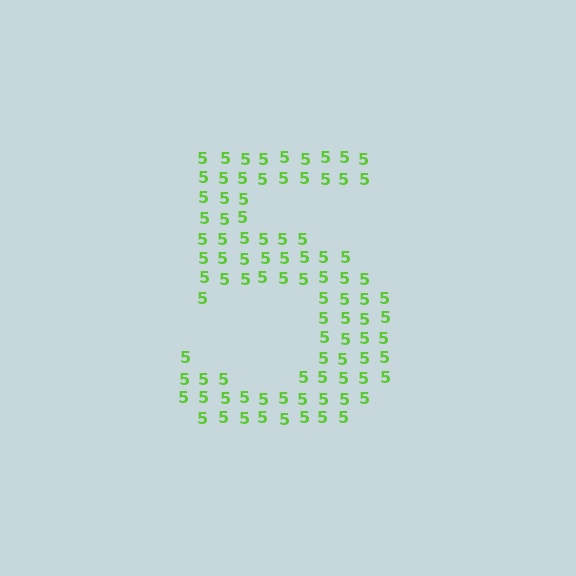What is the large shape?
The large shape is the digit 5.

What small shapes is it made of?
It is made of small digit 5's.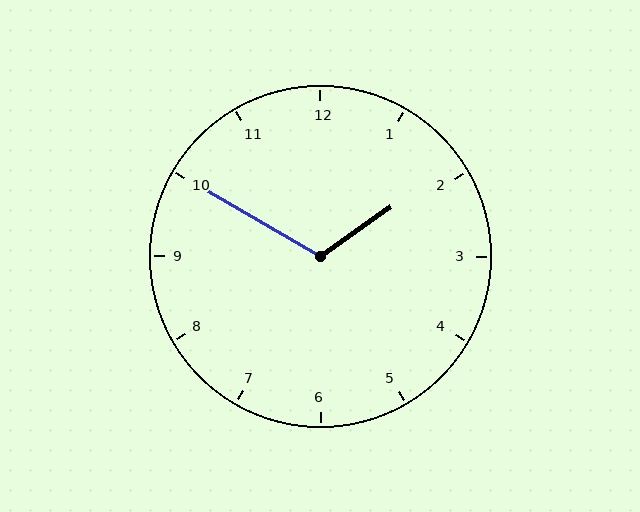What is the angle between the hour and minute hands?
Approximately 115 degrees.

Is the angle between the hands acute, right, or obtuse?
It is obtuse.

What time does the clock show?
1:50.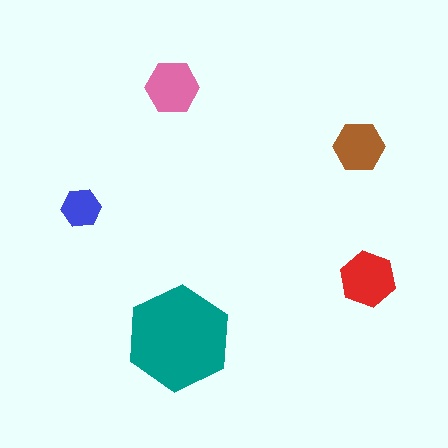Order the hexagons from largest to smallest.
the teal one, the red one, the pink one, the brown one, the blue one.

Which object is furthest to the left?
The blue hexagon is leftmost.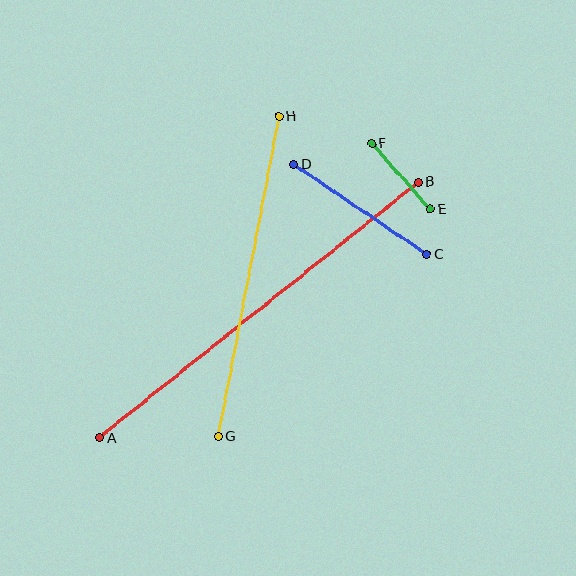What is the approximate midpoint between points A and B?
The midpoint is at approximately (259, 310) pixels.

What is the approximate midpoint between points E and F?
The midpoint is at approximately (401, 176) pixels.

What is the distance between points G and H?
The distance is approximately 326 pixels.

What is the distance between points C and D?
The distance is approximately 161 pixels.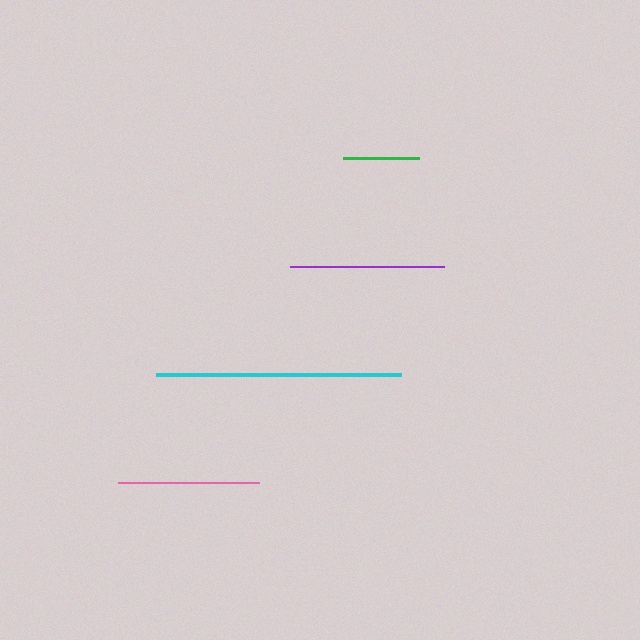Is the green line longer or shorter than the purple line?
The purple line is longer than the green line.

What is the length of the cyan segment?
The cyan segment is approximately 245 pixels long.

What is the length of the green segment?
The green segment is approximately 75 pixels long.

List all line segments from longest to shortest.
From longest to shortest: cyan, purple, pink, green.